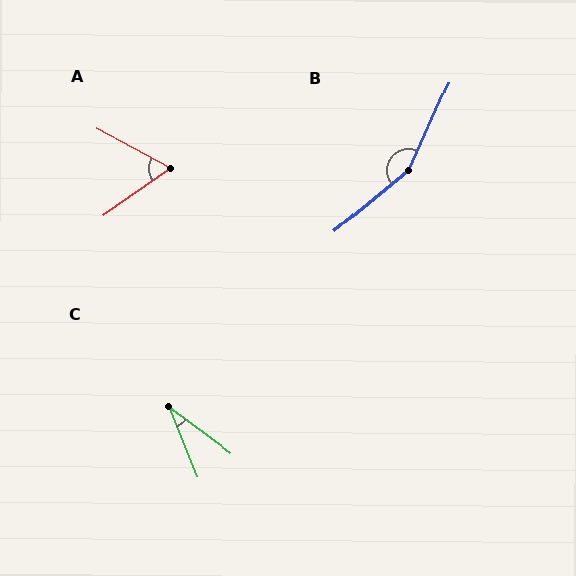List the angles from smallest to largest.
C (32°), A (63°), B (154°).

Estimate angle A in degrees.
Approximately 63 degrees.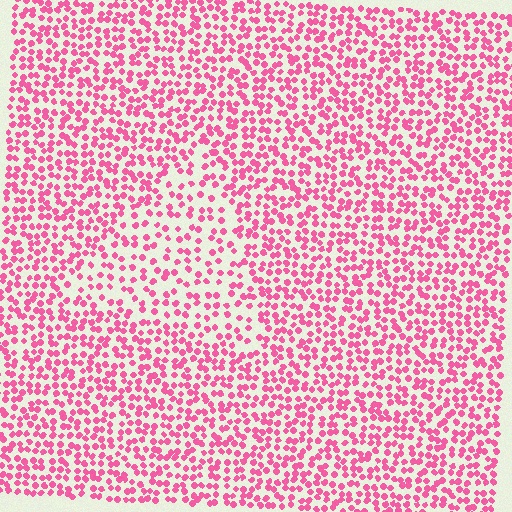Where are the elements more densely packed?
The elements are more densely packed outside the triangle boundary.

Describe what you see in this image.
The image contains small pink elements arranged at two different densities. A triangle-shaped region is visible where the elements are less densely packed than the surrounding area.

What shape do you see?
I see a triangle.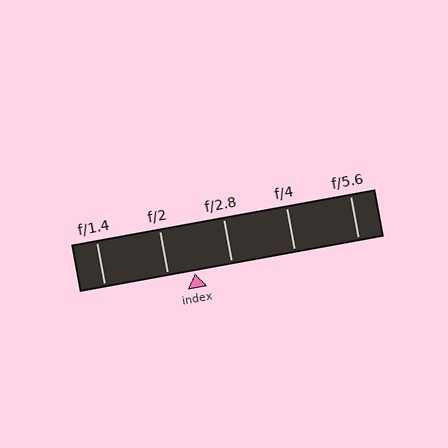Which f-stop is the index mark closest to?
The index mark is closest to f/2.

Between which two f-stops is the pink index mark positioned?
The index mark is between f/2 and f/2.8.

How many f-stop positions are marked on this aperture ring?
There are 5 f-stop positions marked.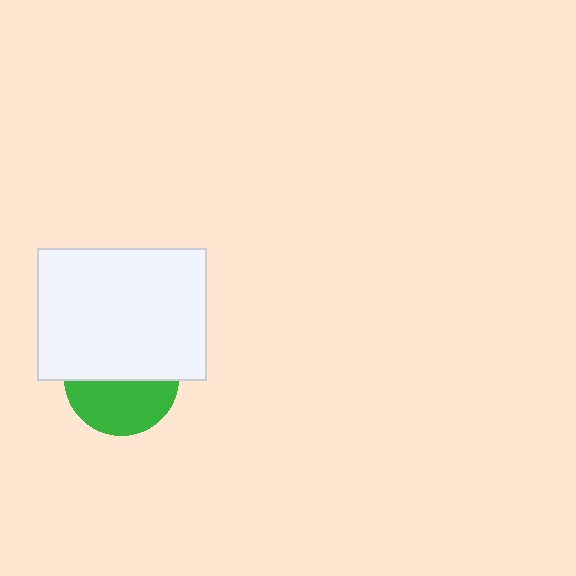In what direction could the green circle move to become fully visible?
The green circle could move down. That would shift it out from behind the white rectangle entirely.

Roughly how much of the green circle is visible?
About half of it is visible (roughly 46%).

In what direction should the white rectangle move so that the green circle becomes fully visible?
The white rectangle should move up. That is the shortest direction to clear the overlap and leave the green circle fully visible.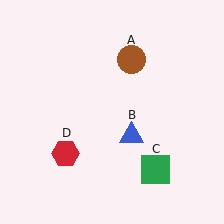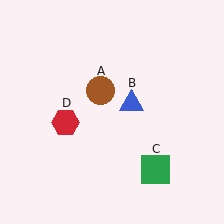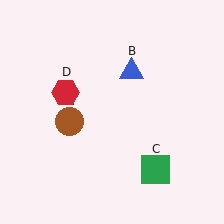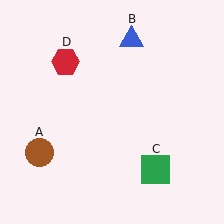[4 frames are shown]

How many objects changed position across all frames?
3 objects changed position: brown circle (object A), blue triangle (object B), red hexagon (object D).